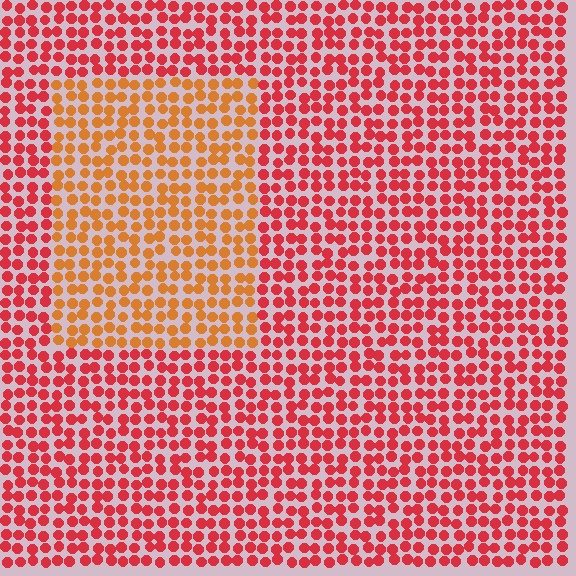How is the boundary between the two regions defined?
The boundary is defined purely by a slight shift in hue (about 33 degrees). Spacing, size, and orientation are identical on both sides.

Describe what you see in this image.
The image is filled with small red elements in a uniform arrangement. A rectangle-shaped region is visible where the elements are tinted to a slightly different hue, forming a subtle color boundary.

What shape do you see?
I see a rectangle.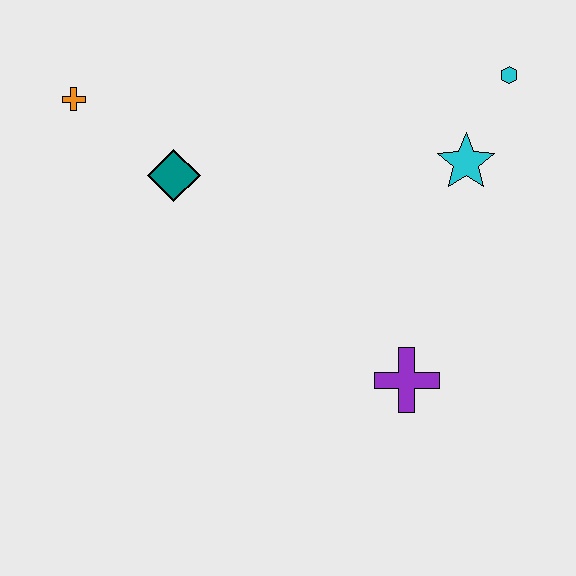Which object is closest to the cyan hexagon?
The cyan star is closest to the cyan hexagon.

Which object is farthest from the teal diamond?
The cyan hexagon is farthest from the teal diamond.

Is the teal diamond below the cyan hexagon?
Yes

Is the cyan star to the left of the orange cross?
No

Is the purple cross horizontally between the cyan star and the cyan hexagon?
No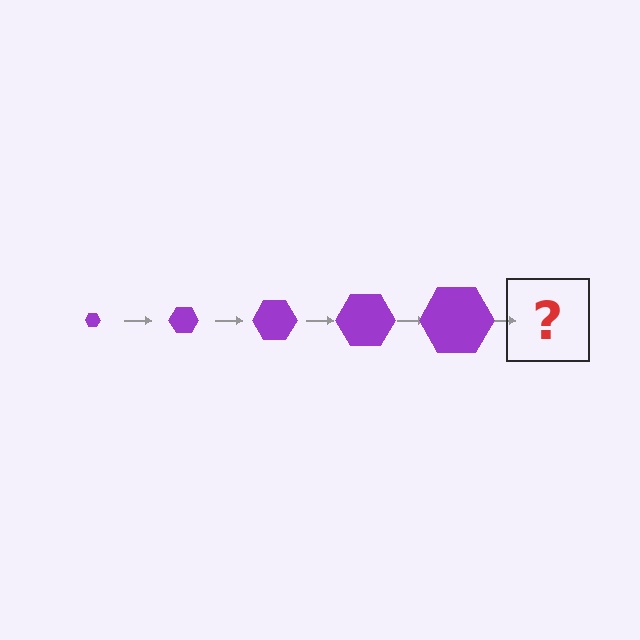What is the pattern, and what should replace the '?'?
The pattern is that the hexagon gets progressively larger each step. The '?' should be a purple hexagon, larger than the previous one.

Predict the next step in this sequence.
The next step is a purple hexagon, larger than the previous one.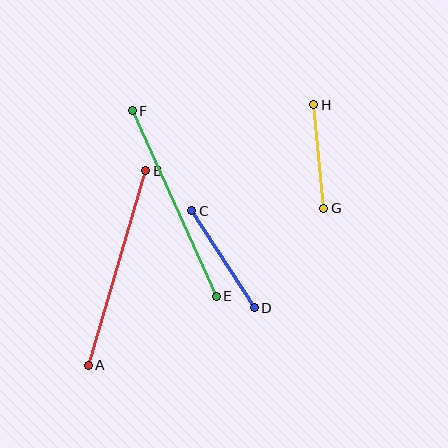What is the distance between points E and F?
The distance is approximately 204 pixels.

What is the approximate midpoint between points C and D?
The midpoint is at approximately (223, 259) pixels.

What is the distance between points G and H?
The distance is approximately 104 pixels.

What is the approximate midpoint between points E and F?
The midpoint is at approximately (174, 204) pixels.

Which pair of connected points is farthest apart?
Points E and F are farthest apart.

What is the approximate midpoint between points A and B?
The midpoint is at approximately (117, 268) pixels.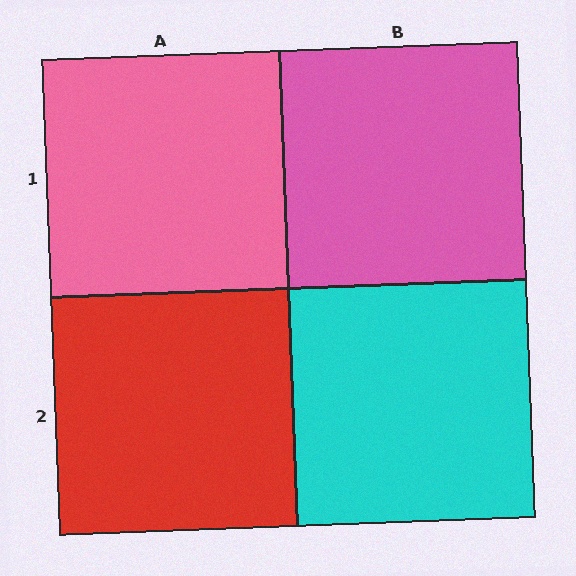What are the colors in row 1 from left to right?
Pink, pink.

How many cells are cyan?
1 cell is cyan.